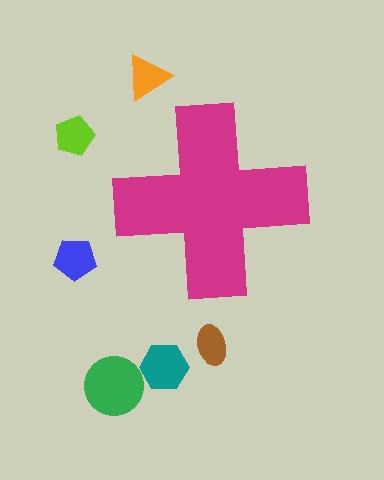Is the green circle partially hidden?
No, the green circle is fully visible.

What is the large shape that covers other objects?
A magenta cross.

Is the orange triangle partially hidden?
No, the orange triangle is fully visible.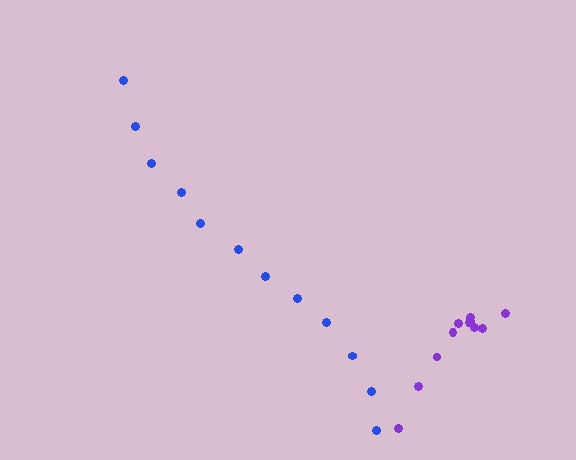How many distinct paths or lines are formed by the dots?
There are 2 distinct paths.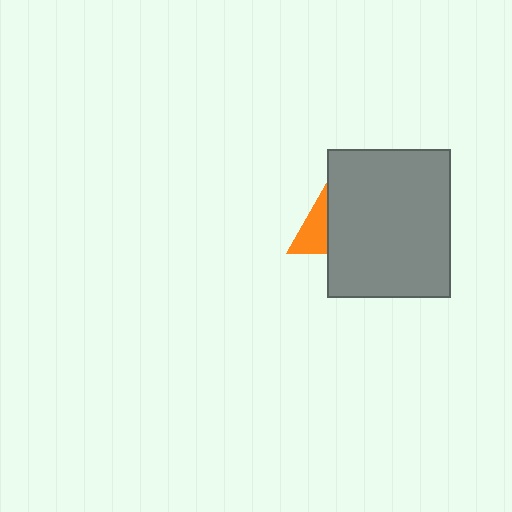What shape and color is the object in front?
The object in front is a gray rectangle.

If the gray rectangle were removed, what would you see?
You would see the complete orange triangle.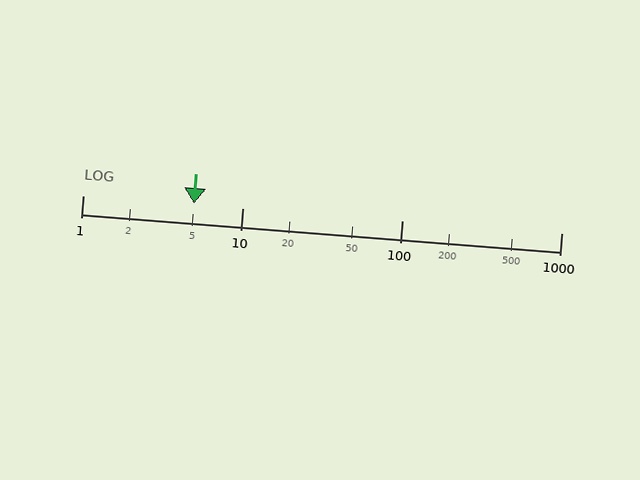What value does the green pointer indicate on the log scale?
The pointer indicates approximately 5.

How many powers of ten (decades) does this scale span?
The scale spans 3 decades, from 1 to 1000.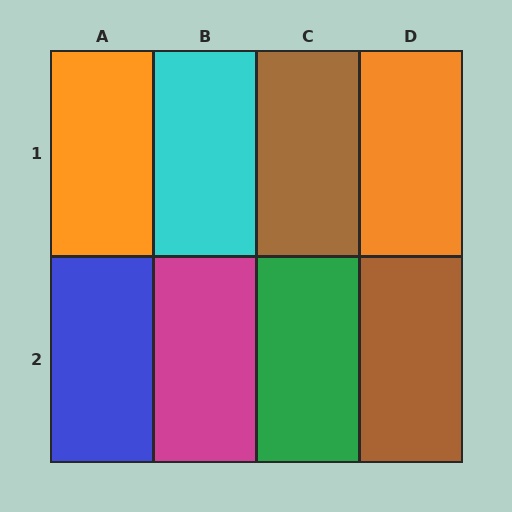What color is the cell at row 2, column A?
Blue.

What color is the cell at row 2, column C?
Green.